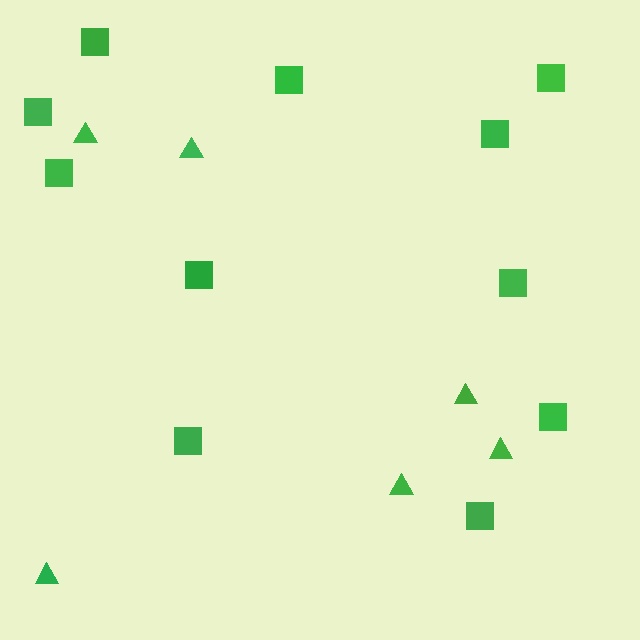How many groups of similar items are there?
There are 2 groups: one group of triangles (6) and one group of squares (11).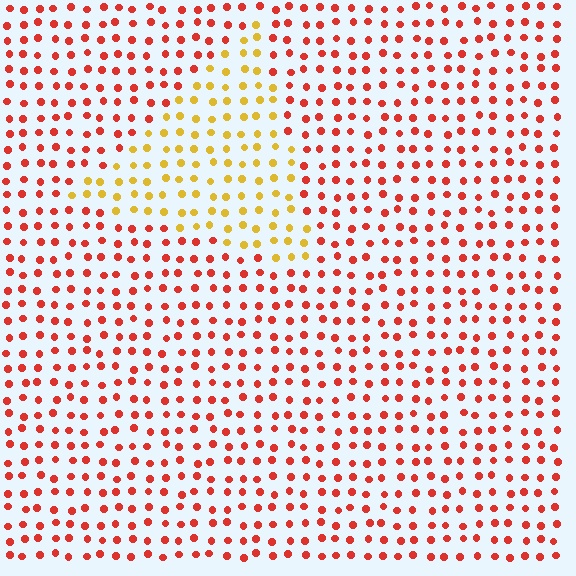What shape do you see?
I see a triangle.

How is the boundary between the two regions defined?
The boundary is defined purely by a slight shift in hue (about 46 degrees). Spacing, size, and orientation are identical on both sides.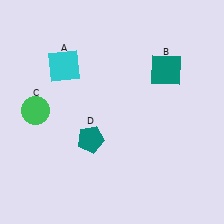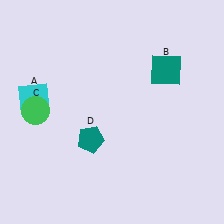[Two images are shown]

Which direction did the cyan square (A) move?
The cyan square (A) moved down.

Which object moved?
The cyan square (A) moved down.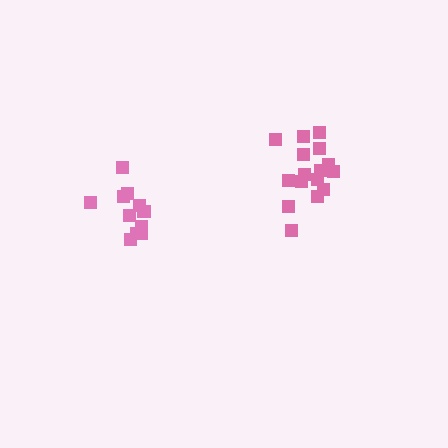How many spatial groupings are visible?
There are 2 spatial groupings.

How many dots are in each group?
Group 1: 12 dots, Group 2: 16 dots (28 total).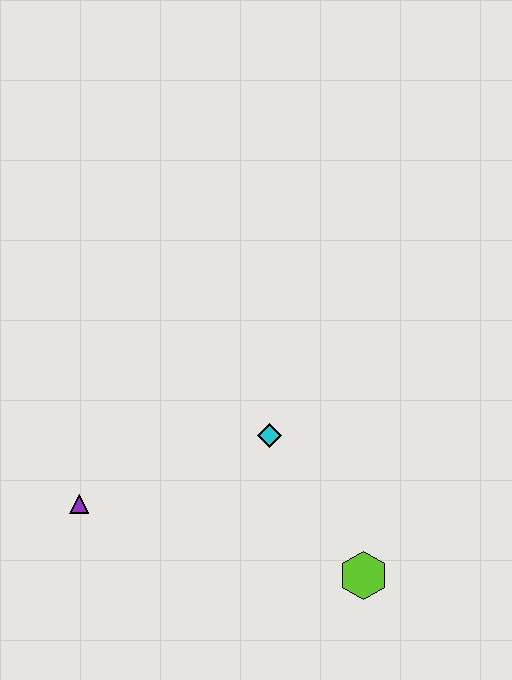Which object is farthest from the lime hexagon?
The purple triangle is farthest from the lime hexagon.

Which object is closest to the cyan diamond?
The lime hexagon is closest to the cyan diamond.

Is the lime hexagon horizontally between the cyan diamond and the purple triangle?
No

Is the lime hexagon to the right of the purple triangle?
Yes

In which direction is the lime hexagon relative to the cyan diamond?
The lime hexagon is below the cyan diamond.